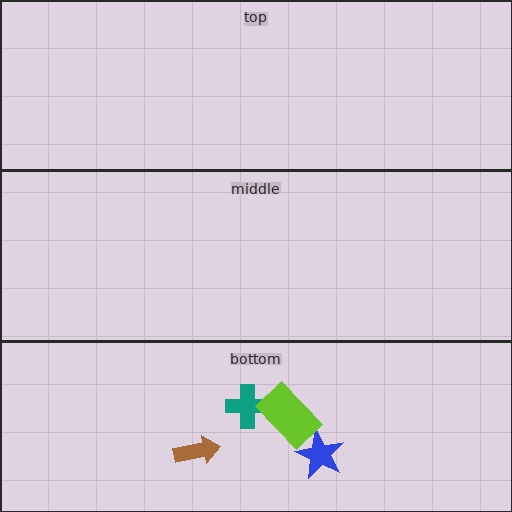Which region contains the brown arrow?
The bottom region.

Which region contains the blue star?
The bottom region.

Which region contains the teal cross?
The bottom region.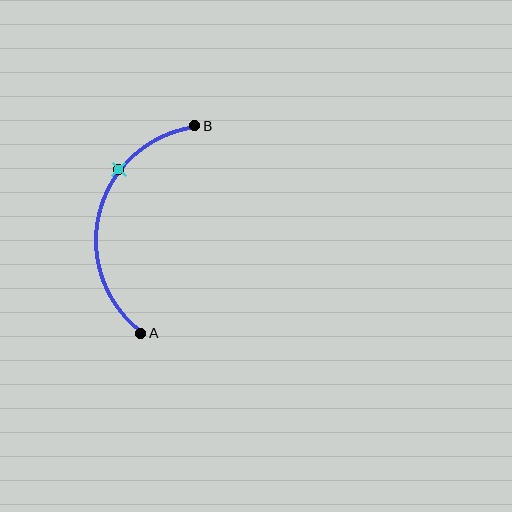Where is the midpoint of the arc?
The arc midpoint is the point on the curve farthest from the straight line joining A and B. It sits to the left of that line.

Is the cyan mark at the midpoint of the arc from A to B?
No. The cyan mark lies on the arc but is closer to endpoint B. The arc midpoint would be at the point on the curve equidistant along the arc from both A and B.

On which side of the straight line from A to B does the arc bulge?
The arc bulges to the left of the straight line connecting A and B.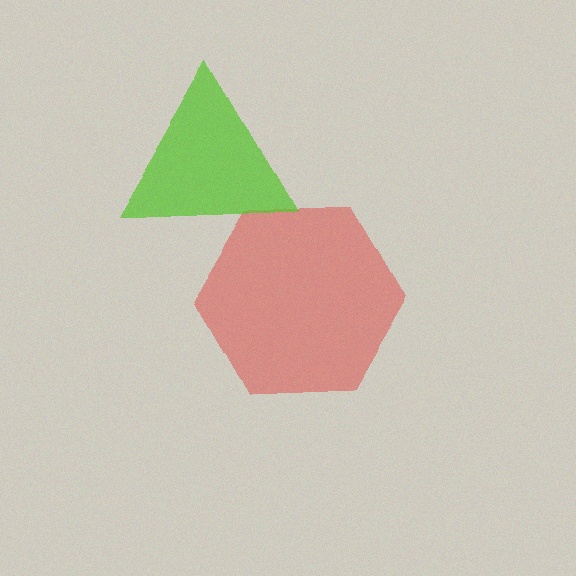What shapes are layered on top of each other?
The layered shapes are: a red hexagon, a lime triangle.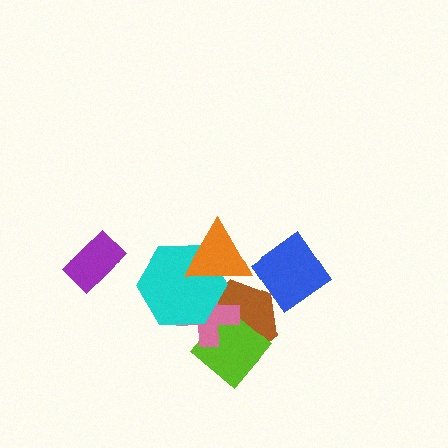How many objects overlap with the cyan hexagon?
3 objects overlap with the cyan hexagon.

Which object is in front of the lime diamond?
The pink cross is in front of the lime diamond.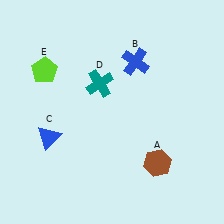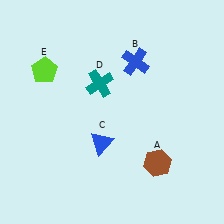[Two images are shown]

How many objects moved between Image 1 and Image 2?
1 object moved between the two images.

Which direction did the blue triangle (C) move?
The blue triangle (C) moved right.